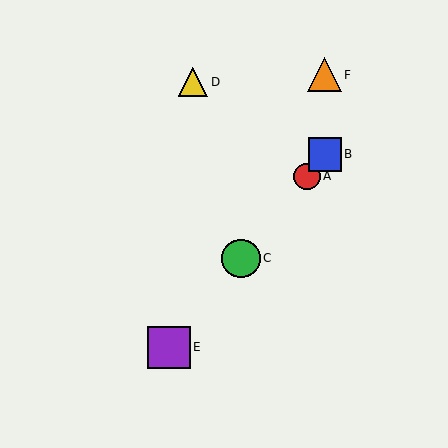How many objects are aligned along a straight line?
4 objects (A, B, C, E) are aligned along a straight line.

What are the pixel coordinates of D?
Object D is at (193, 82).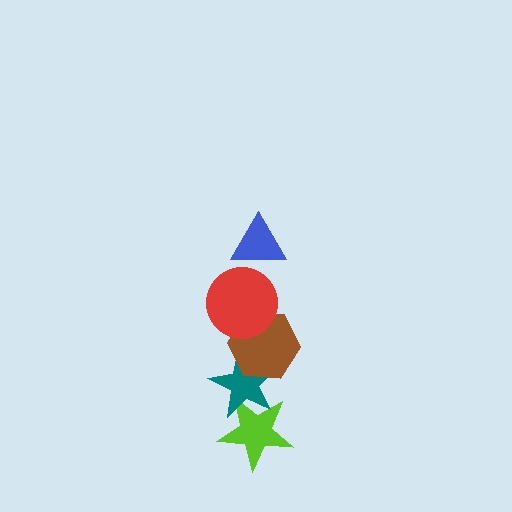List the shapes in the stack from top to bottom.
From top to bottom: the blue triangle, the red circle, the brown hexagon, the teal star, the lime star.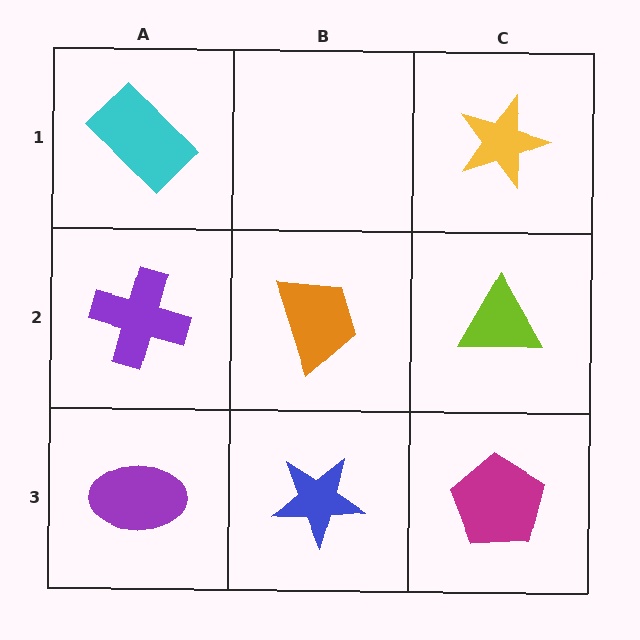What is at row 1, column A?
A cyan rectangle.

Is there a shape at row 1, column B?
No, that cell is empty.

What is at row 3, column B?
A blue star.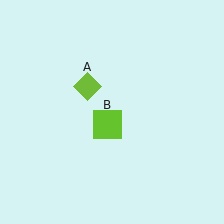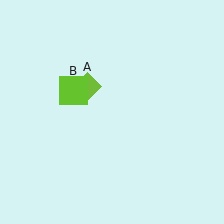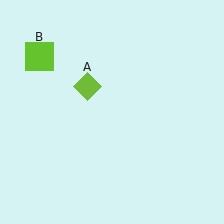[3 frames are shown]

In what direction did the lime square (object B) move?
The lime square (object B) moved up and to the left.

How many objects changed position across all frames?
1 object changed position: lime square (object B).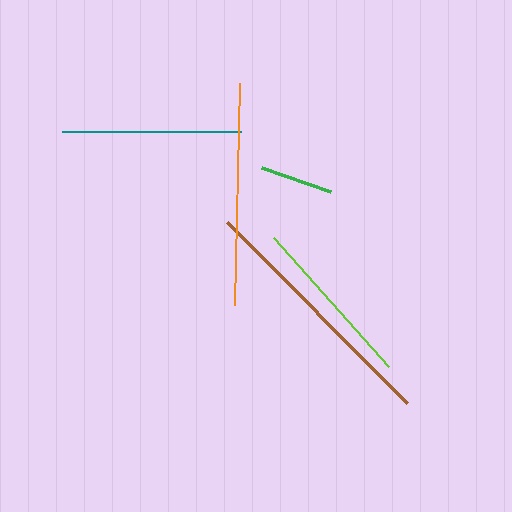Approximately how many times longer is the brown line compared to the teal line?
The brown line is approximately 1.4 times the length of the teal line.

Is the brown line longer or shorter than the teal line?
The brown line is longer than the teal line.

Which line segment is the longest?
The brown line is the longest at approximately 255 pixels.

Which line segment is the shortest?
The green line is the shortest at approximately 73 pixels.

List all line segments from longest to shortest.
From longest to shortest: brown, orange, teal, lime, green.